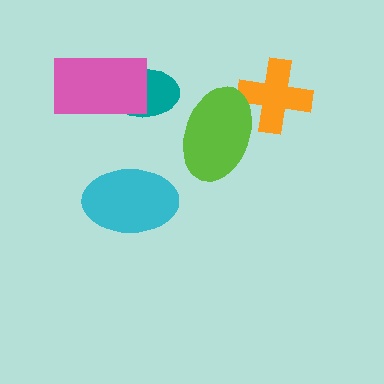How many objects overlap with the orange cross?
1 object overlaps with the orange cross.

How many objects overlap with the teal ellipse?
1 object overlaps with the teal ellipse.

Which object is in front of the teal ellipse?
The pink rectangle is in front of the teal ellipse.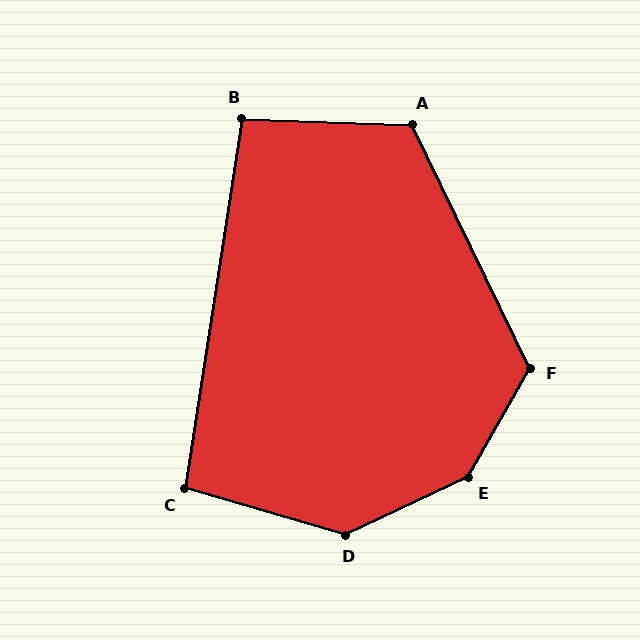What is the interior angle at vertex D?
Approximately 139 degrees (obtuse).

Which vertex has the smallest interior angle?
B, at approximately 97 degrees.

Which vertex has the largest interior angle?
E, at approximately 145 degrees.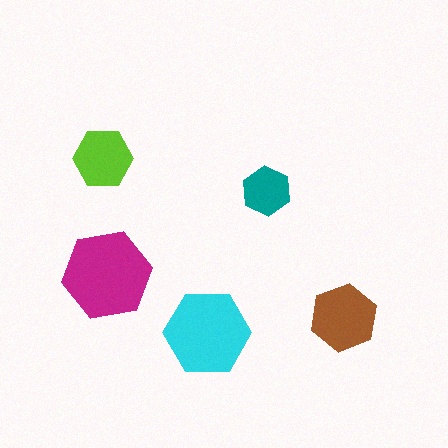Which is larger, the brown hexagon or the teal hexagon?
The brown one.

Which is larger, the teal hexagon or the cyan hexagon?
The cyan one.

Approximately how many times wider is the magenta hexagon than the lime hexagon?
About 1.5 times wider.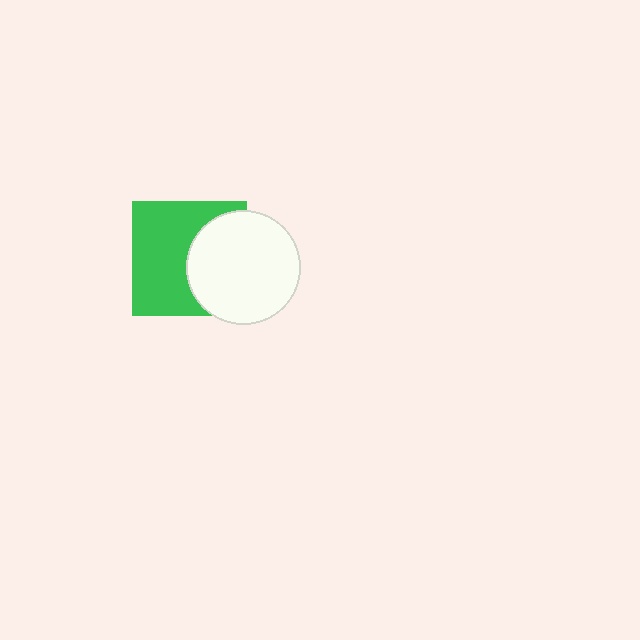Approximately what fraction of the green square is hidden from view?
Roughly 41% of the green square is hidden behind the white circle.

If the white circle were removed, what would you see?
You would see the complete green square.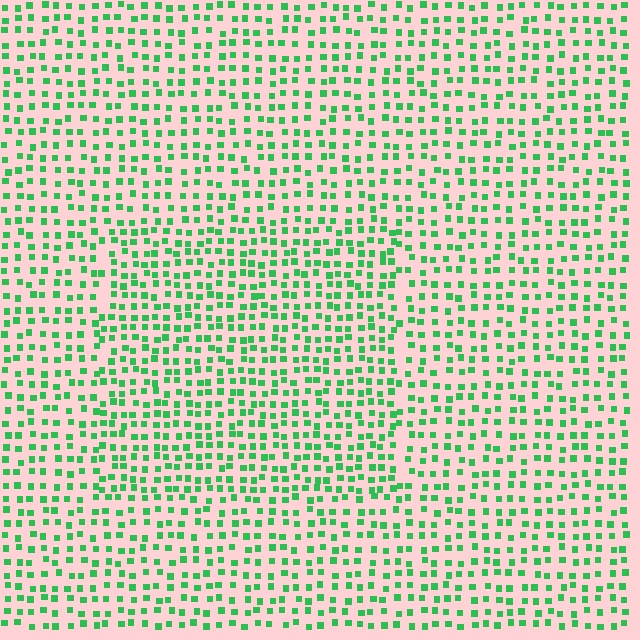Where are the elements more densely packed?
The elements are more densely packed inside the rectangle boundary.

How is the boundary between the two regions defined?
The boundary is defined by a change in element density (approximately 1.4x ratio). All elements are the same color, size, and shape.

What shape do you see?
I see a rectangle.